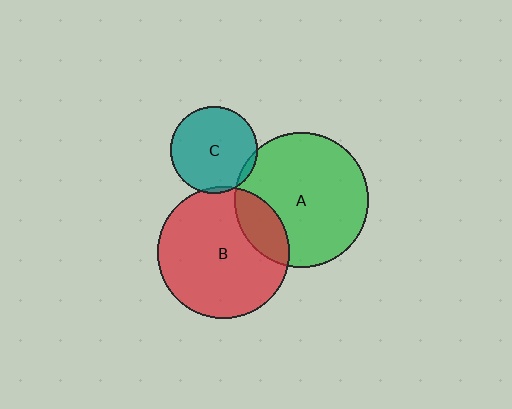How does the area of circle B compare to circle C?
Approximately 2.3 times.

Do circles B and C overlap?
Yes.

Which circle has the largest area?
Circle A (green).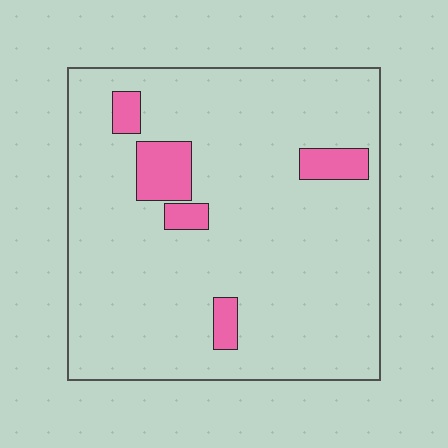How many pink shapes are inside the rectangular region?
5.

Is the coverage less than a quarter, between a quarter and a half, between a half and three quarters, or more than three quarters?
Less than a quarter.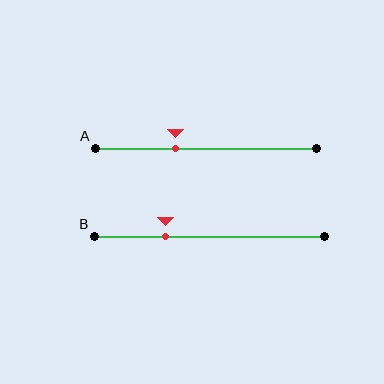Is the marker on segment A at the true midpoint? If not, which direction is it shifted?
No, the marker on segment A is shifted to the left by about 14% of the segment length.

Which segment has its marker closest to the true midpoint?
Segment A has its marker closest to the true midpoint.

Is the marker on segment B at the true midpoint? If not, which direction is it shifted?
No, the marker on segment B is shifted to the left by about 19% of the segment length.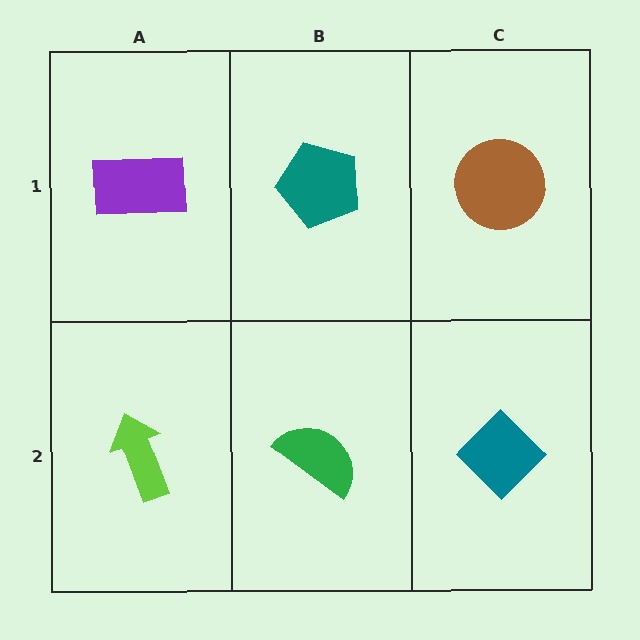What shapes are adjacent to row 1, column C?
A teal diamond (row 2, column C), a teal pentagon (row 1, column B).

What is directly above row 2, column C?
A brown circle.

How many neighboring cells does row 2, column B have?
3.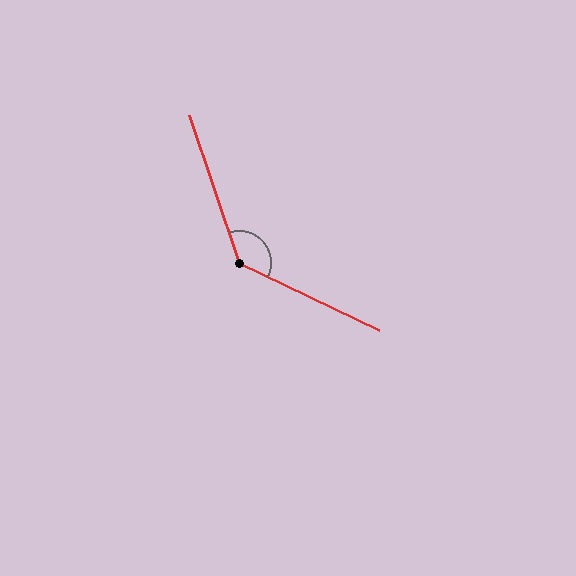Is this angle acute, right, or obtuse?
It is obtuse.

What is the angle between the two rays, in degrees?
Approximately 134 degrees.